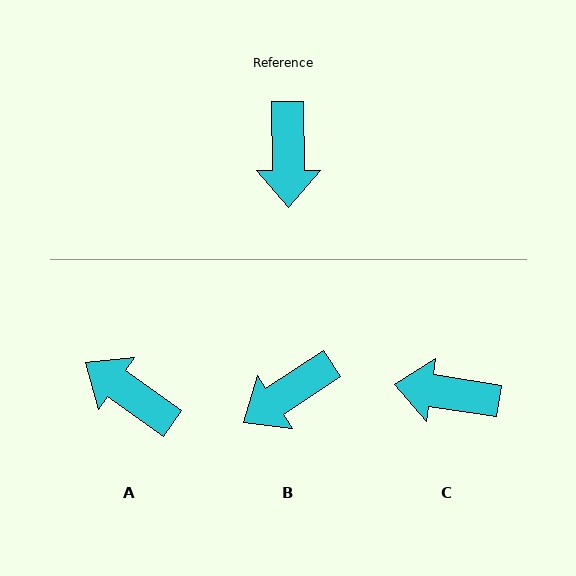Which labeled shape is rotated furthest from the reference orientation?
A, about 126 degrees away.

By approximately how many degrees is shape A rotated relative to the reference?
Approximately 126 degrees clockwise.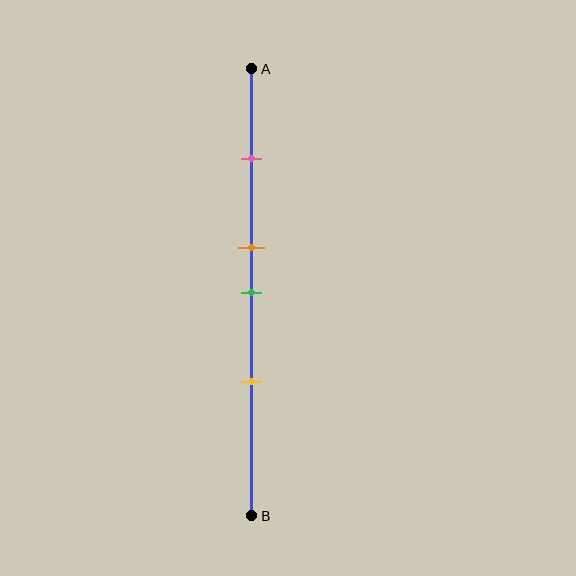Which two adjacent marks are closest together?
The orange and green marks are the closest adjacent pair.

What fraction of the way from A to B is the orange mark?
The orange mark is approximately 40% (0.4) of the way from A to B.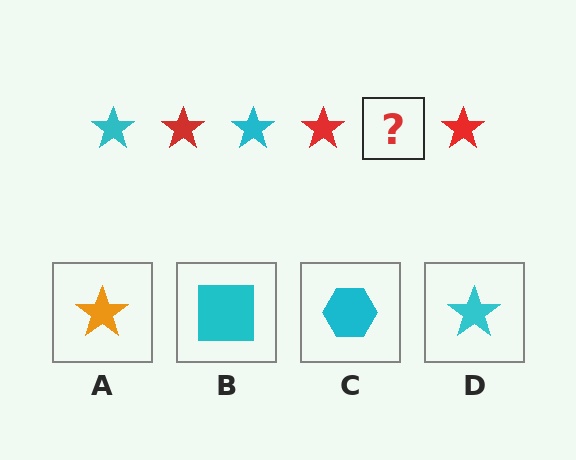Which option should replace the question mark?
Option D.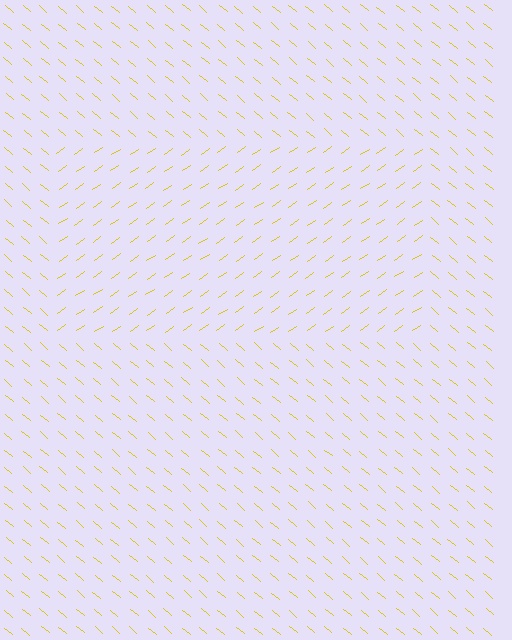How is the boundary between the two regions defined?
The boundary is defined purely by a change in line orientation (approximately 74 degrees difference). All lines are the same color and thickness.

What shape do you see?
I see a rectangle.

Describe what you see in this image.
The image is filled with small yellow line segments. A rectangle region in the image has lines oriented differently from the surrounding lines, creating a visible texture boundary.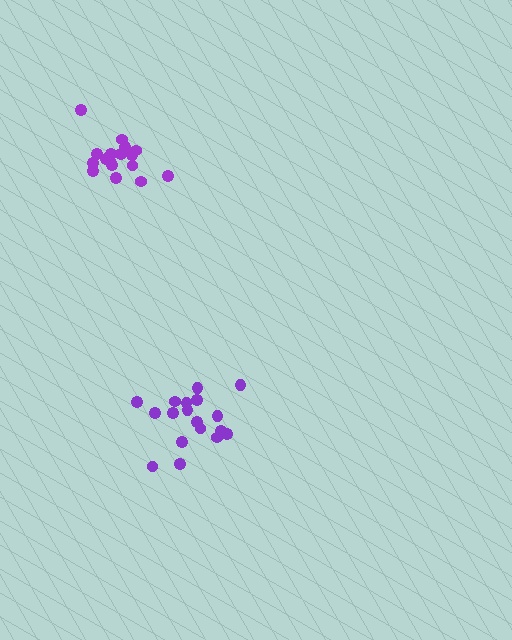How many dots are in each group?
Group 1: 17 dots, Group 2: 18 dots (35 total).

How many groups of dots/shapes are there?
There are 2 groups.